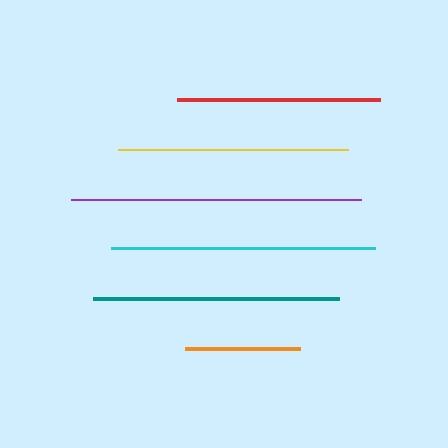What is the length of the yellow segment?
The yellow segment is approximately 230 pixels long.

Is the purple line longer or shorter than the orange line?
The purple line is longer than the orange line.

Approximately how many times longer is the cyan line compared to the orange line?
The cyan line is approximately 2.3 times the length of the orange line.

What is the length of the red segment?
The red segment is approximately 203 pixels long.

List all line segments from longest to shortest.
From longest to shortest: purple, cyan, teal, yellow, red, orange.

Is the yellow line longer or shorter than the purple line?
The purple line is longer than the yellow line.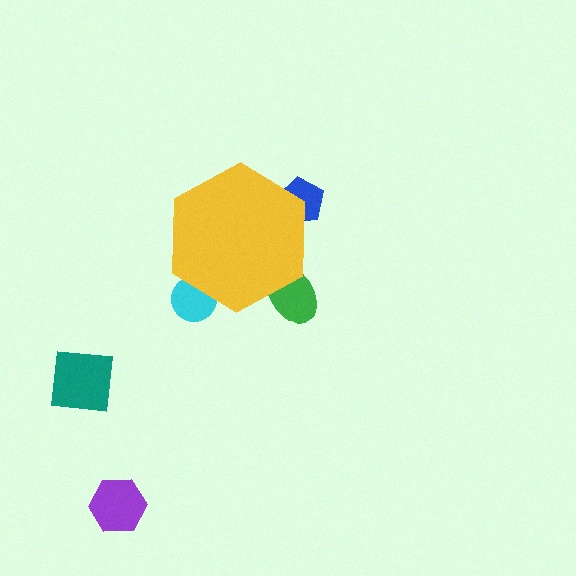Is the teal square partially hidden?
No, the teal square is fully visible.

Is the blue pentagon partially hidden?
Yes, the blue pentagon is partially hidden behind the yellow hexagon.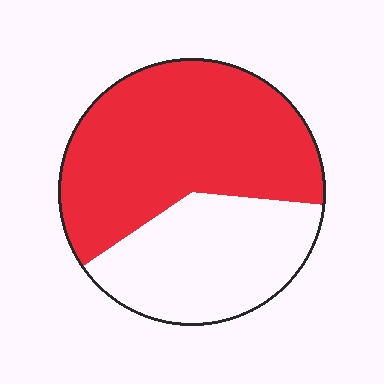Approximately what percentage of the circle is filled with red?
Approximately 60%.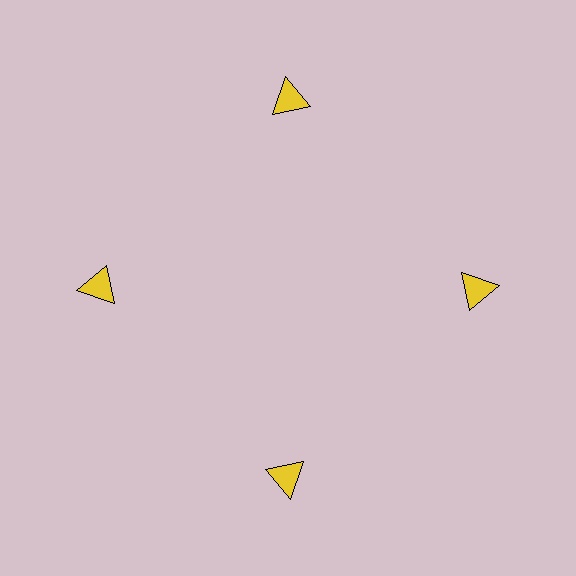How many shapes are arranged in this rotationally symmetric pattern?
There are 4 shapes, arranged in 4 groups of 1.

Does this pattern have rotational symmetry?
Yes, this pattern has 4-fold rotational symmetry. It looks the same after rotating 90 degrees around the center.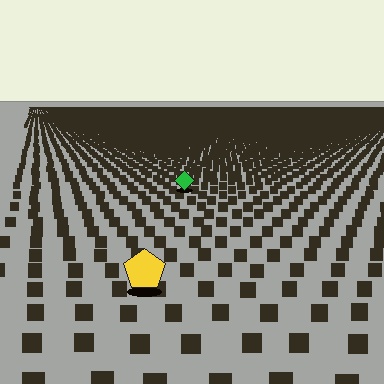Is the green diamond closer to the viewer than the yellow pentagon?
No. The yellow pentagon is closer — you can tell from the texture gradient: the ground texture is coarser near it.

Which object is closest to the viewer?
The yellow pentagon is closest. The texture marks near it are larger and more spread out.